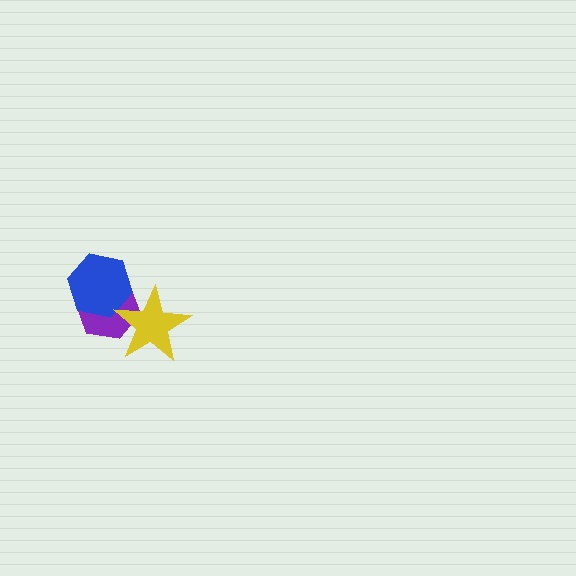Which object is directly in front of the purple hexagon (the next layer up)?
The blue hexagon is directly in front of the purple hexagon.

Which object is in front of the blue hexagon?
The yellow star is in front of the blue hexagon.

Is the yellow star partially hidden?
No, no other shape covers it.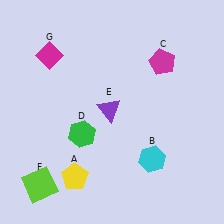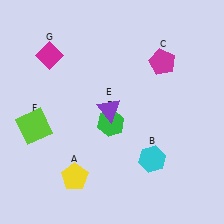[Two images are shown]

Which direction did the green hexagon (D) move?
The green hexagon (D) moved right.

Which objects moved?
The objects that moved are: the green hexagon (D), the lime square (F).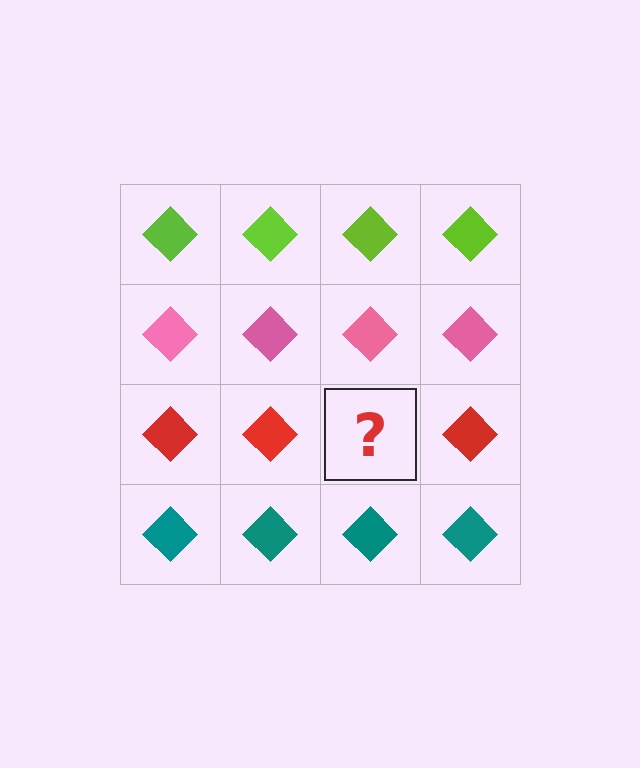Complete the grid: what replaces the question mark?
The question mark should be replaced with a red diamond.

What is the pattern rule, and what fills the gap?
The rule is that each row has a consistent color. The gap should be filled with a red diamond.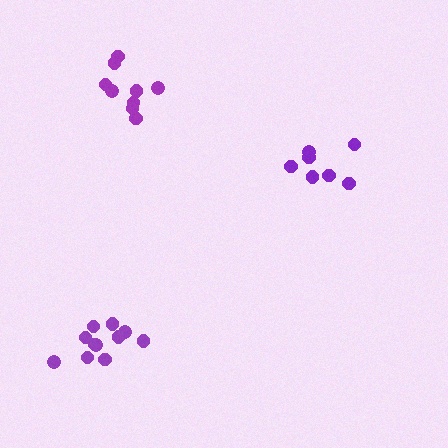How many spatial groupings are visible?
There are 3 spatial groupings.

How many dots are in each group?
Group 1: 7 dots, Group 2: 9 dots, Group 3: 11 dots (27 total).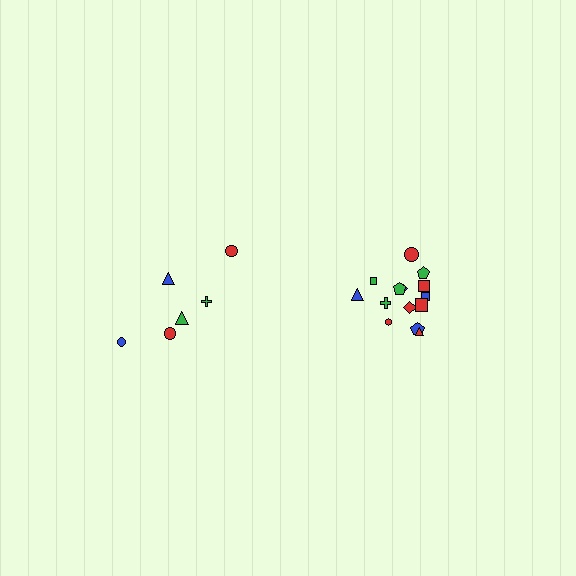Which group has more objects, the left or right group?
The right group.